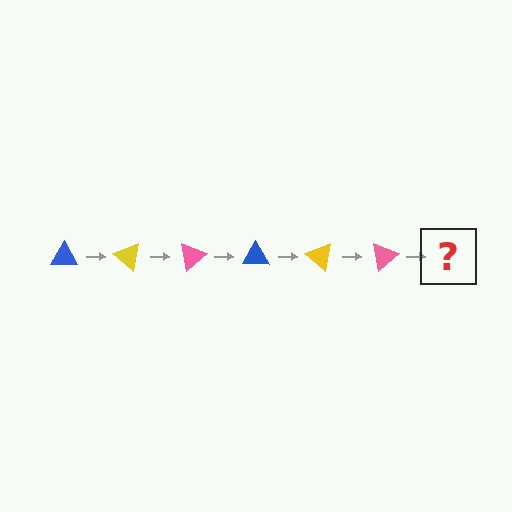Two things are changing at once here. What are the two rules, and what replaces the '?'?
The two rules are that it rotates 40 degrees each step and the color cycles through blue, yellow, and pink. The '?' should be a blue triangle, rotated 240 degrees from the start.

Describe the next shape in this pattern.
It should be a blue triangle, rotated 240 degrees from the start.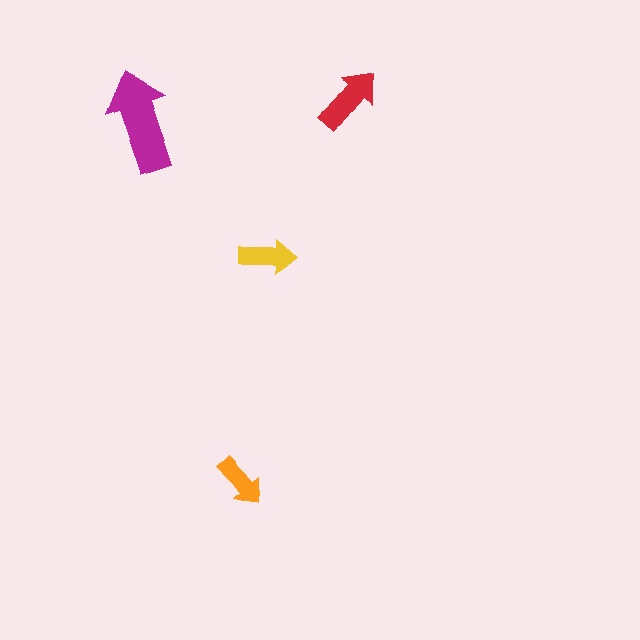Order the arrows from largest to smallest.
the magenta one, the red one, the yellow one, the orange one.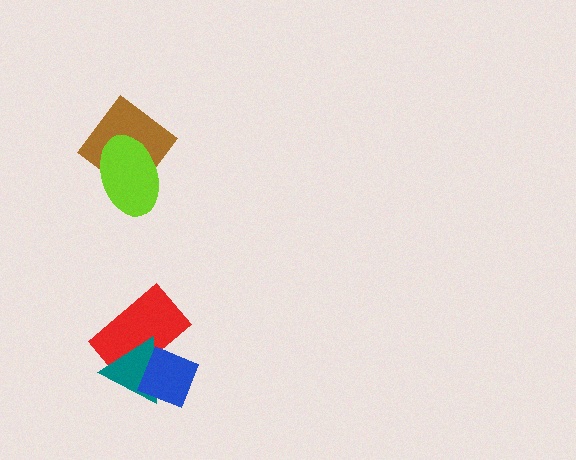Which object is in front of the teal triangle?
The blue diamond is in front of the teal triangle.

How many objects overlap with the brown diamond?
1 object overlaps with the brown diamond.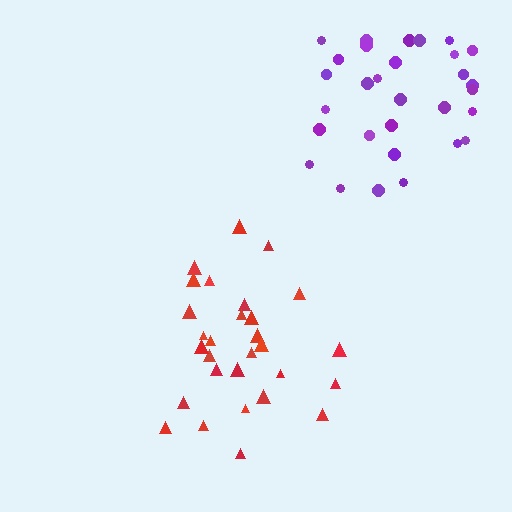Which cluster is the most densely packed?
Purple.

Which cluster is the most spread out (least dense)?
Red.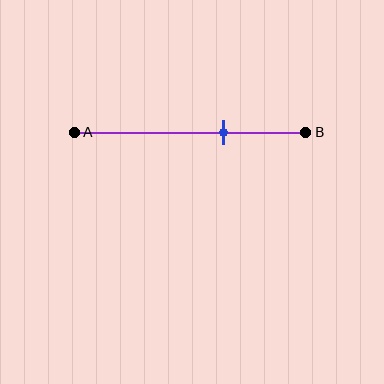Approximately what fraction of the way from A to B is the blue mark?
The blue mark is approximately 65% of the way from A to B.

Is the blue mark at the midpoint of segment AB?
No, the mark is at about 65% from A, not at the 50% midpoint.